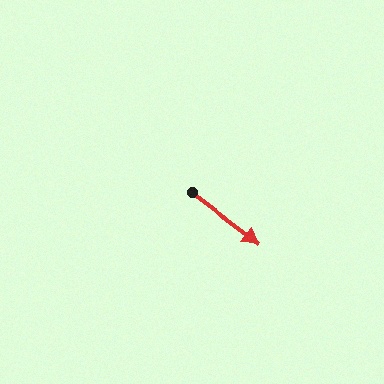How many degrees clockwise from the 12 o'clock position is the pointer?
Approximately 127 degrees.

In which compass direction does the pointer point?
Southeast.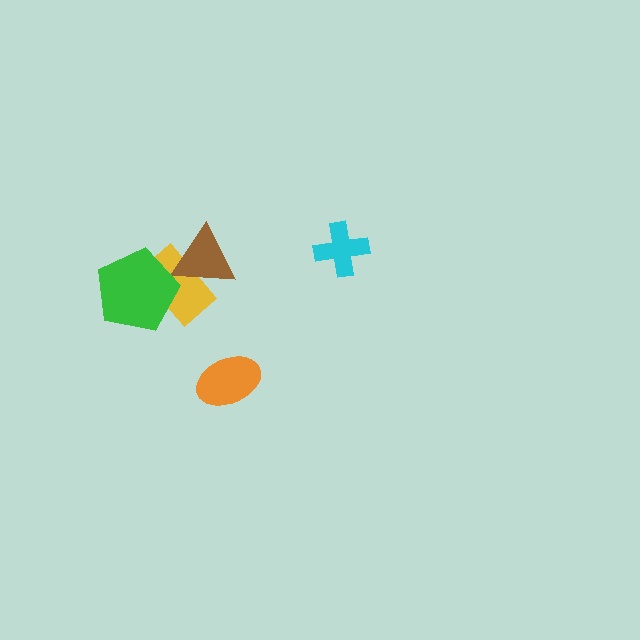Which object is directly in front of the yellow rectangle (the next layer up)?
The brown triangle is directly in front of the yellow rectangle.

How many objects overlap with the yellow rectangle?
2 objects overlap with the yellow rectangle.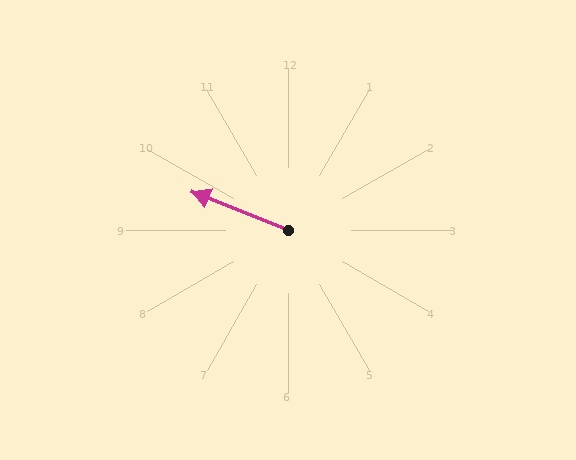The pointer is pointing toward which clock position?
Roughly 10 o'clock.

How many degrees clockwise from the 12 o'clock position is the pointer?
Approximately 292 degrees.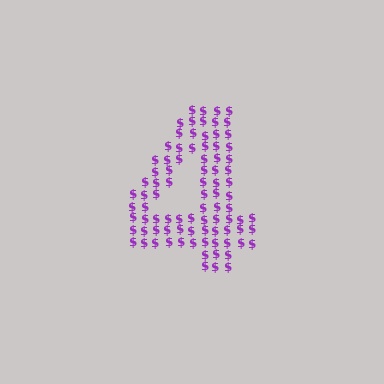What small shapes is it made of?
It is made of small dollar signs.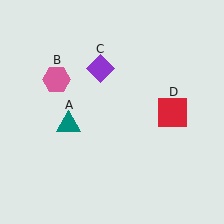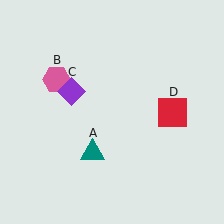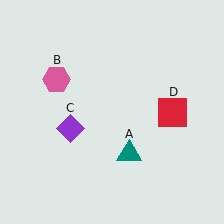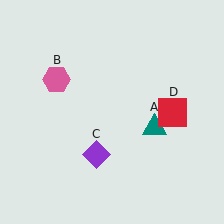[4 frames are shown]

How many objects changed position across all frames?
2 objects changed position: teal triangle (object A), purple diamond (object C).